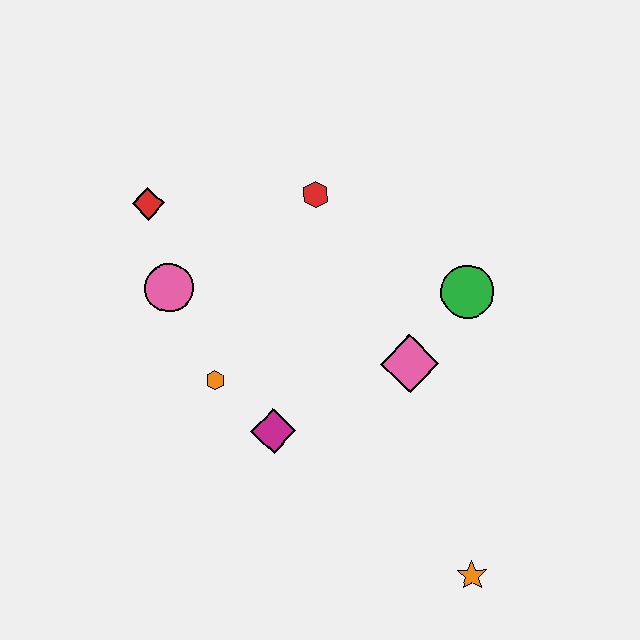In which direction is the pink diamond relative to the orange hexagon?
The pink diamond is to the right of the orange hexagon.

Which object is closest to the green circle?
The pink diamond is closest to the green circle.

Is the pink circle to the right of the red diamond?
Yes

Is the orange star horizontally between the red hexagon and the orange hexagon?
No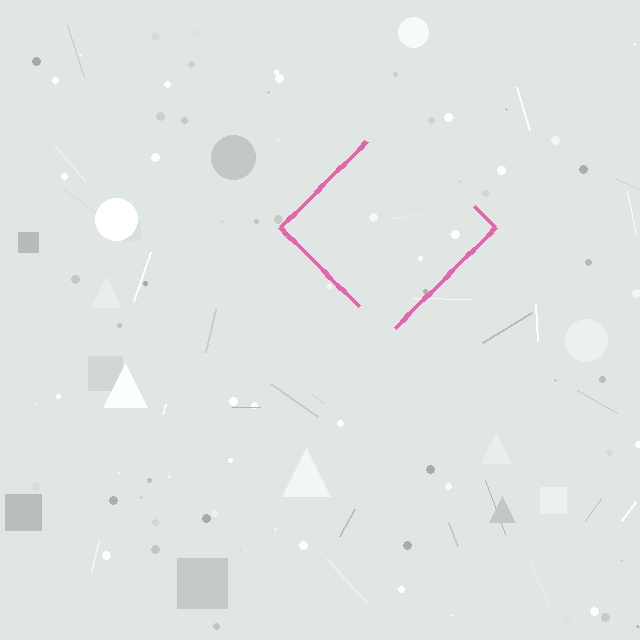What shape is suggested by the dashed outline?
The dashed outline suggests a diamond.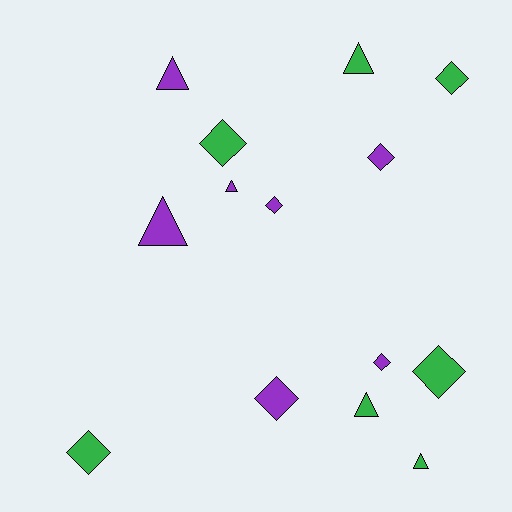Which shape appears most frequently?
Diamond, with 8 objects.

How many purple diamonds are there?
There are 4 purple diamonds.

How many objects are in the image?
There are 14 objects.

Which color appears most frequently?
Green, with 7 objects.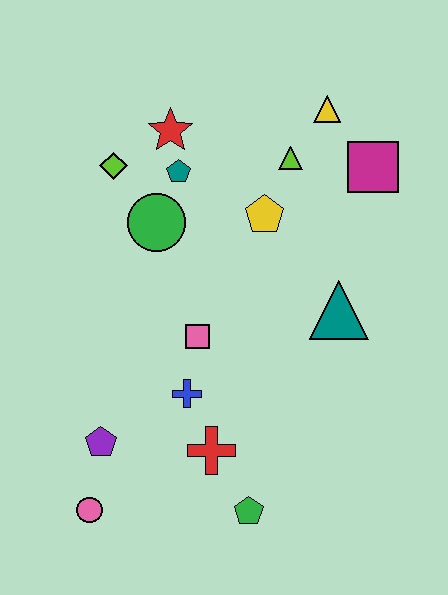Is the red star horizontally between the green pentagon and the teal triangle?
No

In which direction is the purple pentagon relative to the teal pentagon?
The purple pentagon is below the teal pentagon.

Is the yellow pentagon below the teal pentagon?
Yes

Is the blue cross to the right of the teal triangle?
No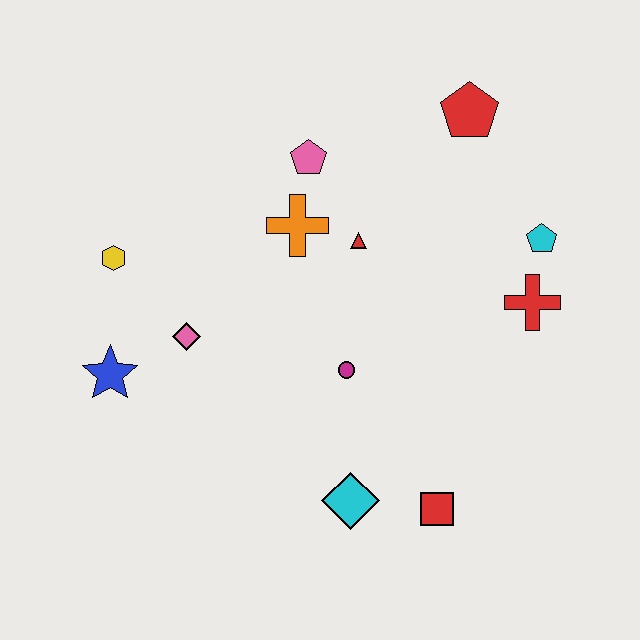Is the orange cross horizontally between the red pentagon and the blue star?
Yes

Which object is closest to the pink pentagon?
The orange cross is closest to the pink pentagon.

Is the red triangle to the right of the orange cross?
Yes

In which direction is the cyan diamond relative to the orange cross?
The cyan diamond is below the orange cross.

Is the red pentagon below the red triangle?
No